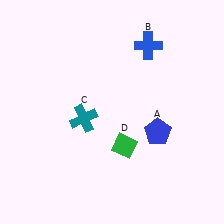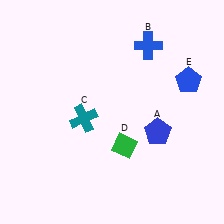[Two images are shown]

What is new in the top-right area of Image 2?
A blue pentagon (E) was added in the top-right area of Image 2.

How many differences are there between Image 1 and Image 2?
There is 1 difference between the two images.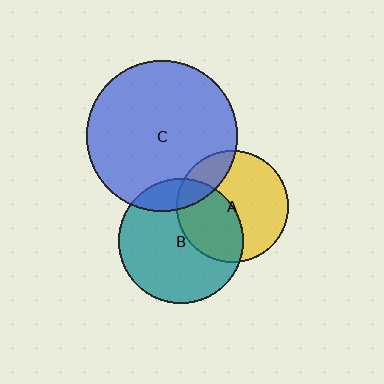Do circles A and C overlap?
Yes.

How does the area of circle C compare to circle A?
Approximately 1.8 times.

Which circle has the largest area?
Circle C (blue).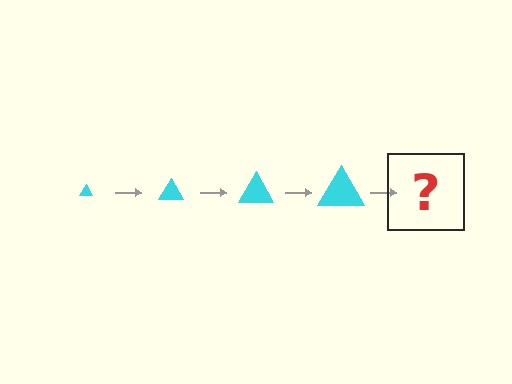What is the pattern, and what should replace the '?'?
The pattern is that the triangle gets progressively larger each step. The '?' should be a cyan triangle, larger than the previous one.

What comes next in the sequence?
The next element should be a cyan triangle, larger than the previous one.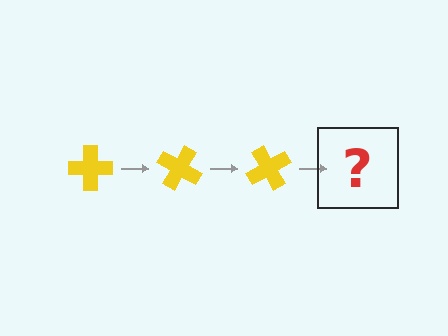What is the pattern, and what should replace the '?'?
The pattern is that the cross rotates 30 degrees each step. The '?' should be a yellow cross rotated 90 degrees.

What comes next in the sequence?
The next element should be a yellow cross rotated 90 degrees.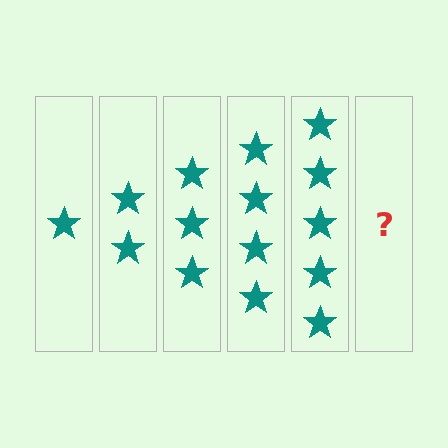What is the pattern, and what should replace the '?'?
The pattern is that each step adds one more star. The '?' should be 6 stars.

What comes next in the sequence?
The next element should be 6 stars.